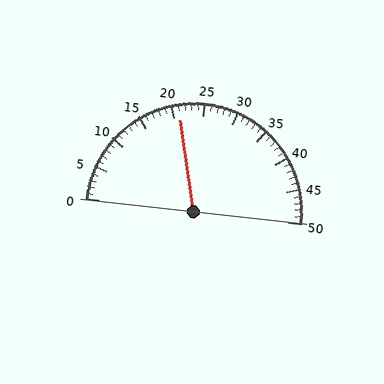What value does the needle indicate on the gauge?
The needle indicates approximately 21.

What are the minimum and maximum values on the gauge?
The gauge ranges from 0 to 50.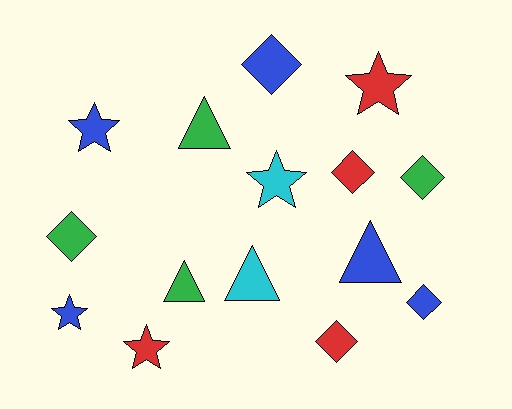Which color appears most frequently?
Blue, with 5 objects.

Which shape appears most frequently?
Diamond, with 6 objects.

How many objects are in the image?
There are 15 objects.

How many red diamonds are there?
There are 2 red diamonds.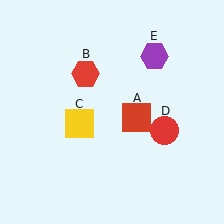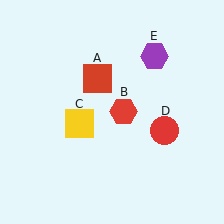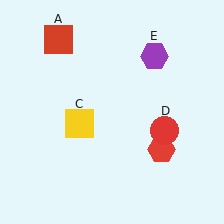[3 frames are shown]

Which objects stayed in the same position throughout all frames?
Yellow square (object C) and red circle (object D) and purple hexagon (object E) remained stationary.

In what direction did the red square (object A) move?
The red square (object A) moved up and to the left.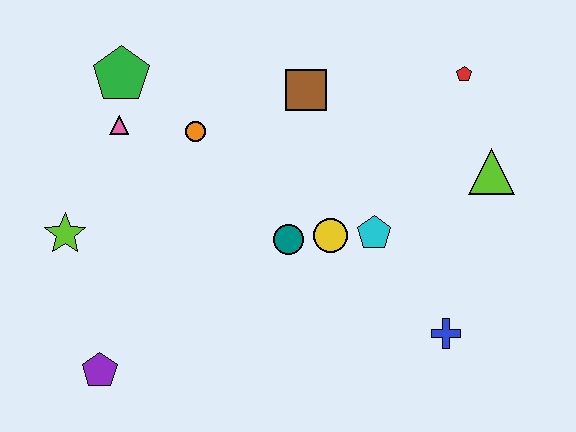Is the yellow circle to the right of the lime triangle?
No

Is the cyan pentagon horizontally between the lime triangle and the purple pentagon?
Yes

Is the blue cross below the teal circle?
Yes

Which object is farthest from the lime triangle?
The purple pentagon is farthest from the lime triangle.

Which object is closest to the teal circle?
The yellow circle is closest to the teal circle.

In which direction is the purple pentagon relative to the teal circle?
The purple pentagon is to the left of the teal circle.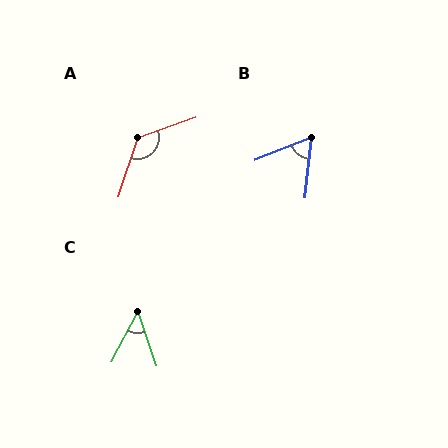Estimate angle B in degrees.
Approximately 62 degrees.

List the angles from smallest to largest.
C (47°), B (62°), A (128°).